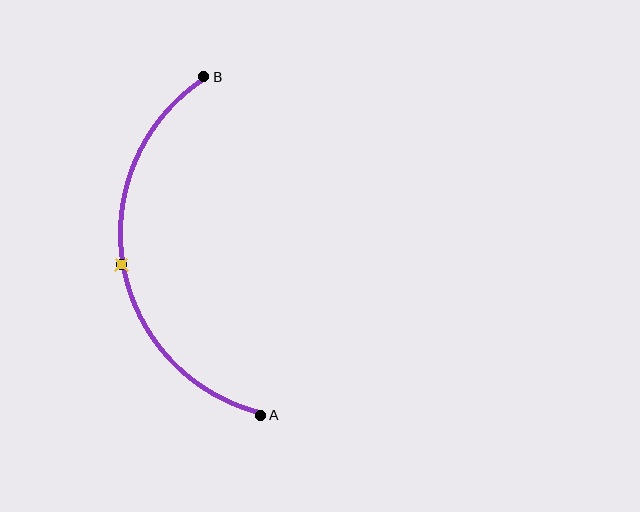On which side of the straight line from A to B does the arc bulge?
The arc bulges to the left of the straight line connecting A and B.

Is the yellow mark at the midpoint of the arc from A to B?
Yes. The yellow mark lies on the arc at equal arc-length from both A and B — it is the arc midpoint.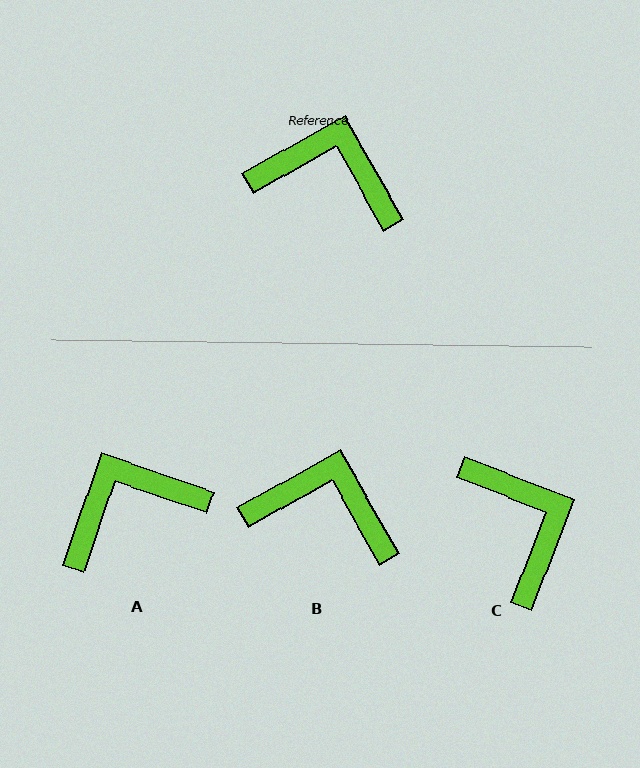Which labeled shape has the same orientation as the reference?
B.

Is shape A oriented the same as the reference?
No, it is off by about 42 degrees.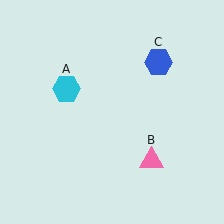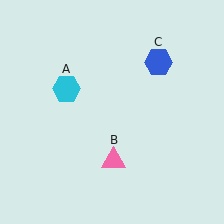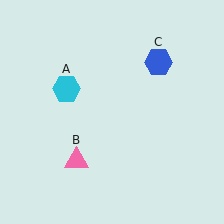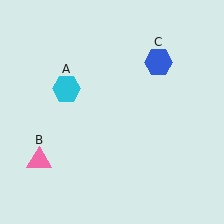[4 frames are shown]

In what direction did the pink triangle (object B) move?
The pink triangle (object B) moved left.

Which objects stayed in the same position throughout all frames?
Cyan hexagon (object A) and blue hexagon (object C) remained stationary.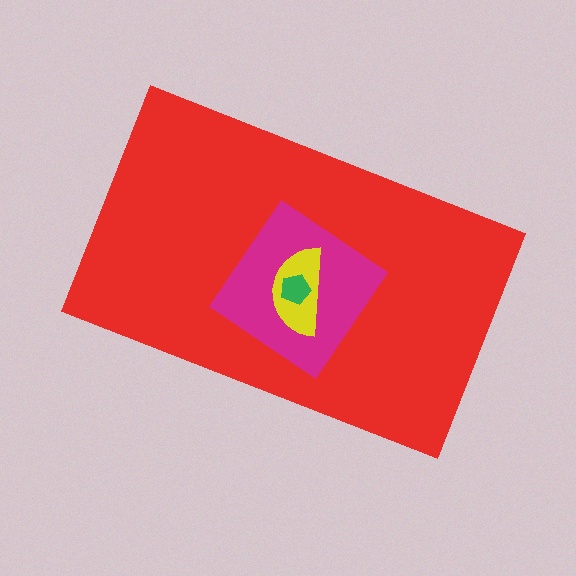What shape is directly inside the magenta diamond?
The yellow semicircle.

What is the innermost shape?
The green pentagon.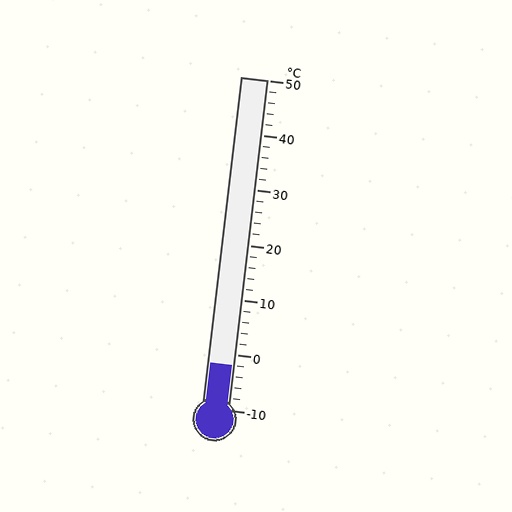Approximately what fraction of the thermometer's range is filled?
The thermometer is filled to approximately 15% of its range.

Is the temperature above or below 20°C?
The temperature is below 20°C.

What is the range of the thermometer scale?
The thermometer scale ranges from -10°C to 50°C.